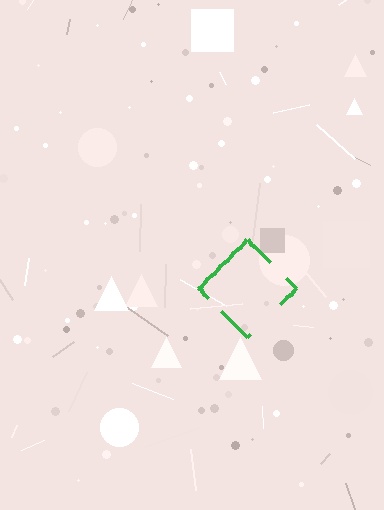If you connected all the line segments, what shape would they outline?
They would outline a diamond.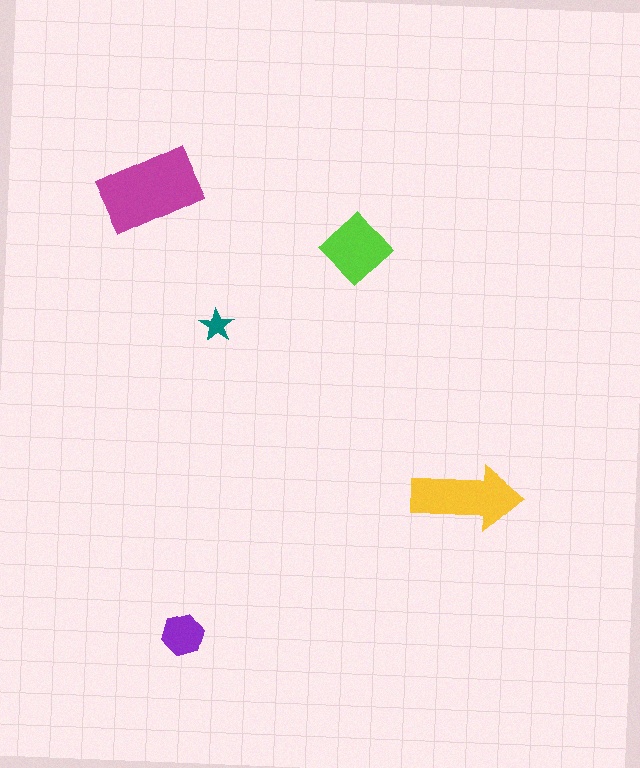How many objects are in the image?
There are 5 objects in the image.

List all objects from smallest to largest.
The teal star, the purple hexagon, the lime diamond, the yellow arrow, the magenta rectangle.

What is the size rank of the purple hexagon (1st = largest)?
4th.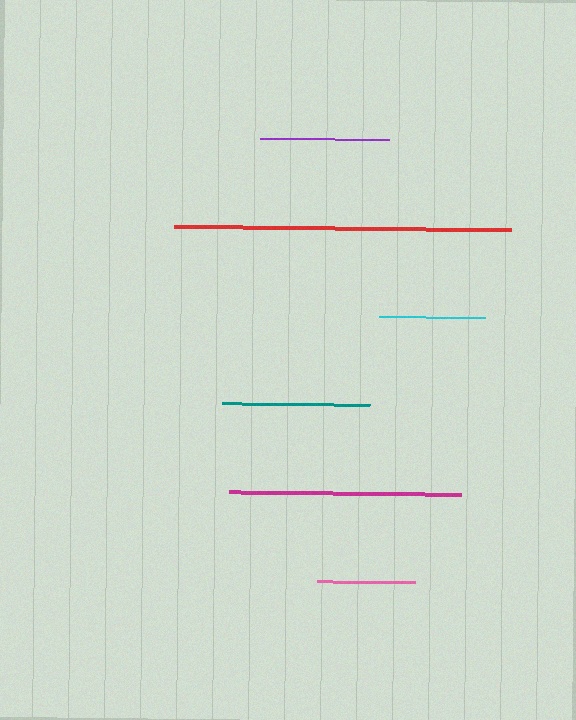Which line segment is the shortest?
The pink line is the shortest at approximately 99 pixels.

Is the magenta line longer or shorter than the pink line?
The magenta line is longer than the pink line.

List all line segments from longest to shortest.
From longest to shortest: red, magenta, teal, purple, cyan, pink.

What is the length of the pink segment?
The pink segment is approximately 99 pixels long.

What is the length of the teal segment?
The teal segment is approximately 149 pixels long.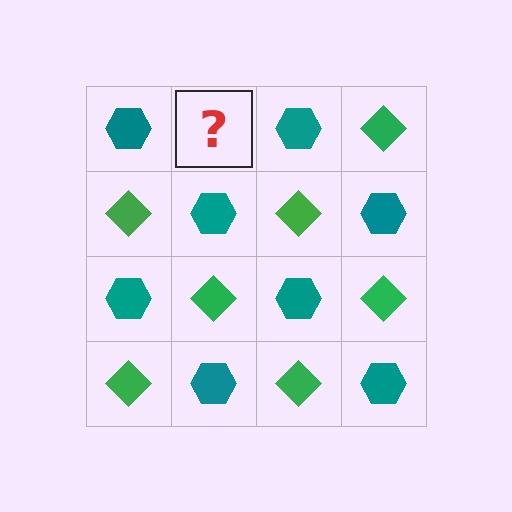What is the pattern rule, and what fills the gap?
The rule is that it alternates teal hexagon and green diamond in a checkerboard pattern. The gap should be filled with a green diamond.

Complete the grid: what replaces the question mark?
The question mark should be replaced with a green diamond.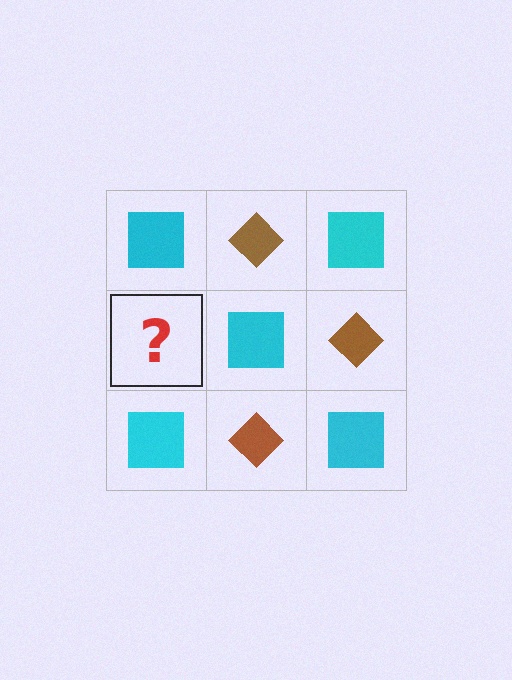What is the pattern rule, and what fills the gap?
The rule is that it alternates cyan square and brown diamond in a checkerboard pattern. The gap should be filled with a brown diamond.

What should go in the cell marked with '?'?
The missing cell should contain a brown diamond.